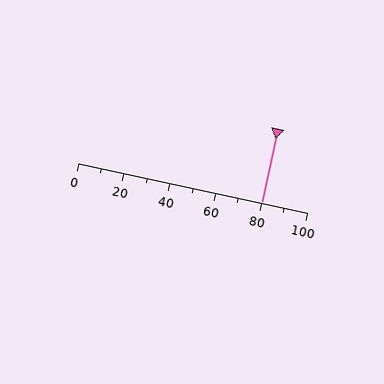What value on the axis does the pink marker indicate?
The marker indicates approximately 80.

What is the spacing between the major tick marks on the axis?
The major ticks are spaced 20 apart.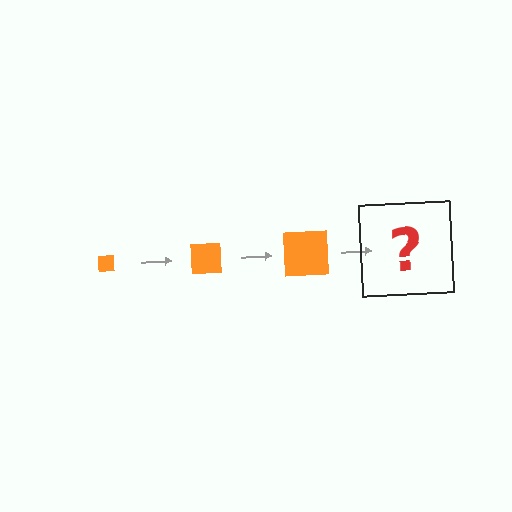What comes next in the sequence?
The next element should be an orange square, larger than the previous one.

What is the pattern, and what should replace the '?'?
The pattern is that the square gets progressively larger each step. The '?' should be an orange square, larger than the previous one.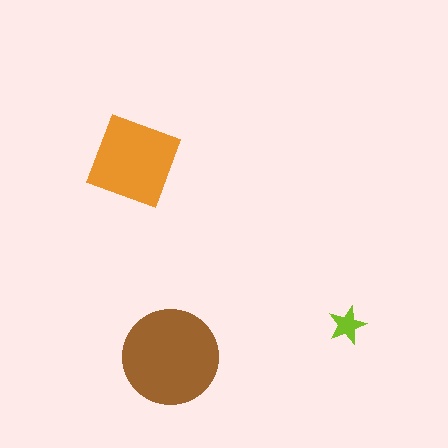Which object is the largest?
The brown circle.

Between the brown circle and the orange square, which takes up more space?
The brown circle.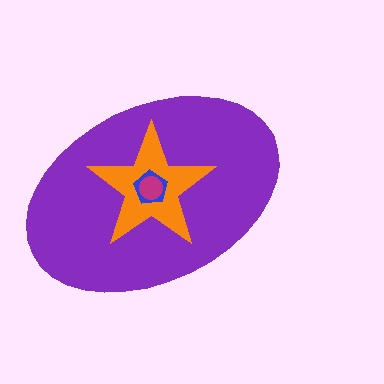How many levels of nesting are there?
4.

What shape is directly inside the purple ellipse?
The orange star.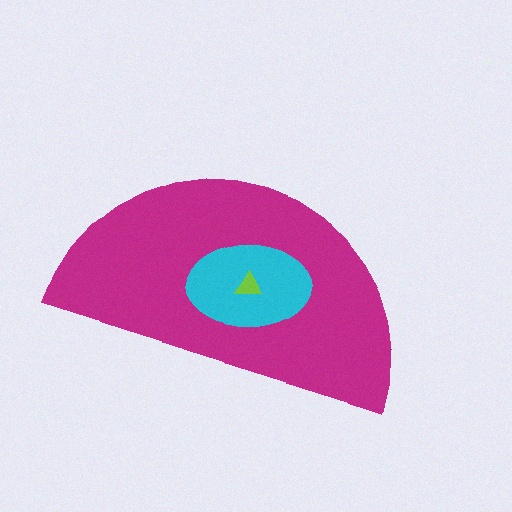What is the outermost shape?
The magenta semicircle.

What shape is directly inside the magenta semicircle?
The cyan ellipse.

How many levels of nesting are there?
3.